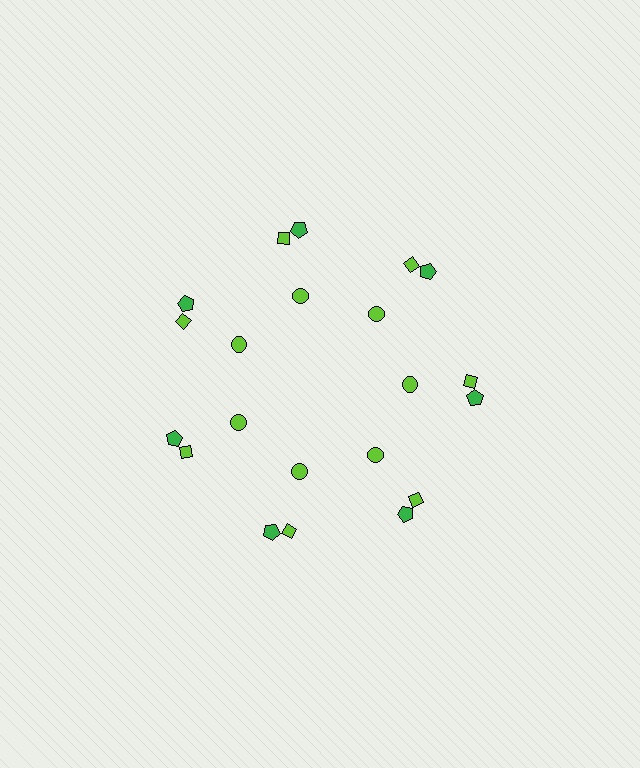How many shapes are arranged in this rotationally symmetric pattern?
There are 21 shapes, arranged in 7 groups of 3.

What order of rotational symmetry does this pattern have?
This pattern has 7-fold rotational symmetry.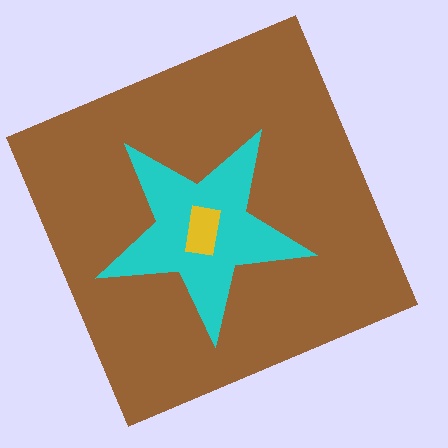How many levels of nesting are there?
3.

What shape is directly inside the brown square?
The cyan star.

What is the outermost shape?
The brown square.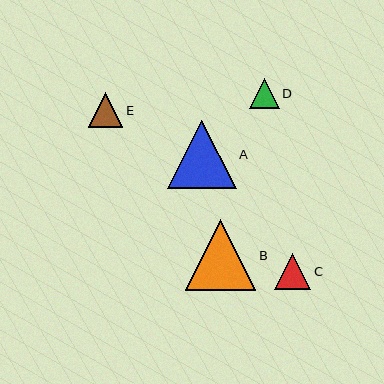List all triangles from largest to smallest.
From largest to smallest: B, A, C, E, D.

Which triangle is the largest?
Triangle B is the largest with a size of approximately 71 pixels.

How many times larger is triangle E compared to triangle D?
Triangle E is approximately 1.1 times the size of triangle D.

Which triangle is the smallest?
Triangle D is the smallest with a size of approximately 30 pixels.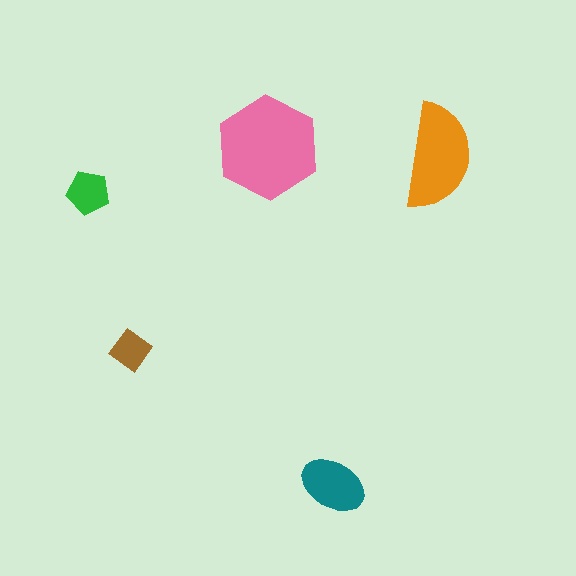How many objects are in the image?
There are 5 objects in the image.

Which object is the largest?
The pink hexagon.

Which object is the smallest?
The brown diamond.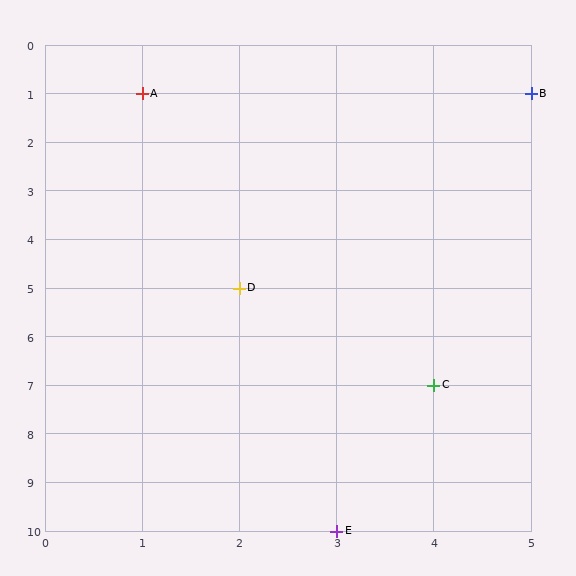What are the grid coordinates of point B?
Point B is at grid coordinates (5, 1).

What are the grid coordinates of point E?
Point E is at grid coordinates (3, 10).